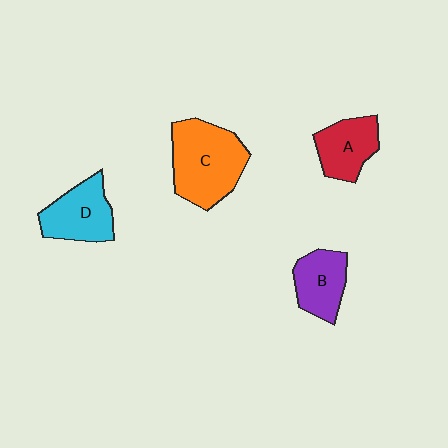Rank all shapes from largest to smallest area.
From largest to smallest: C (orange), D (cyan), A (red), B (purple).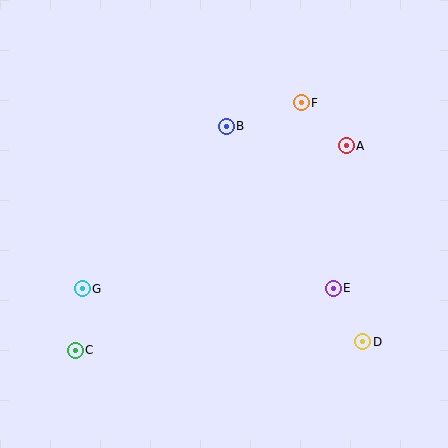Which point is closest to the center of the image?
Point B at (226, 126) is closest to the center.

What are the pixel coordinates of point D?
Point D is at (363, 342).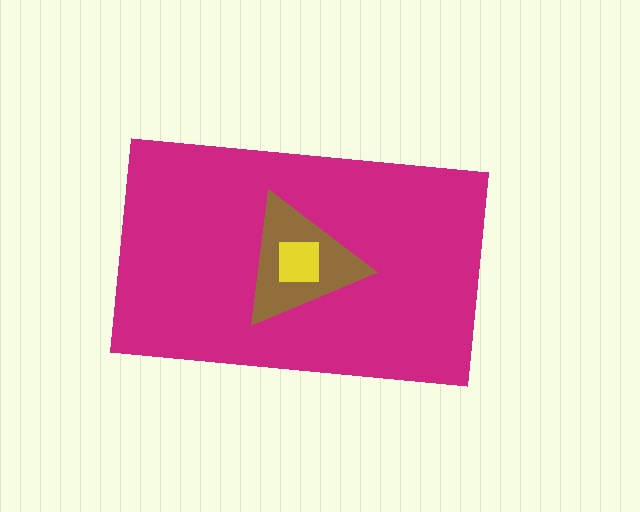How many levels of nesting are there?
3.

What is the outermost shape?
The magenta rectangle.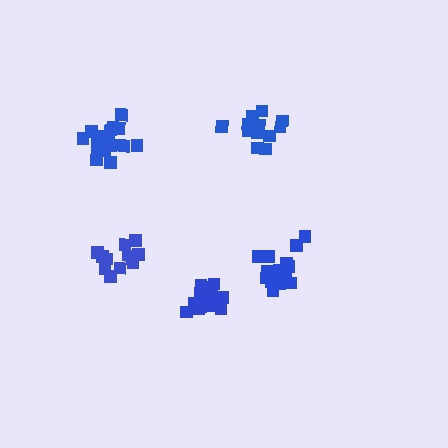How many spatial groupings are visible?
There are 5 spatial groupings.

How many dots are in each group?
Group 1: 12 dots, Group 2: 13 dots, Group 3: 17 dots, Group 4: 17 dots, Group 5: 18 dots (77 total).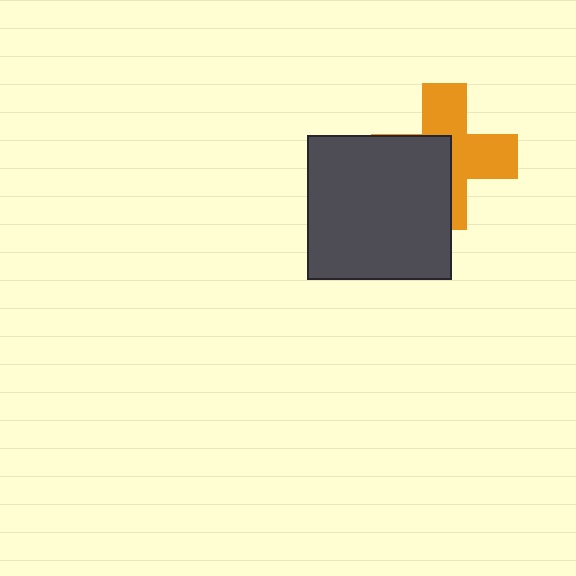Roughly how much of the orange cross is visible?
About half of it is visible (roughly 56%).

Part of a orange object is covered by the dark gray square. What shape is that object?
It is a cross.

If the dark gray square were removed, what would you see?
You would see the complete orange cross.